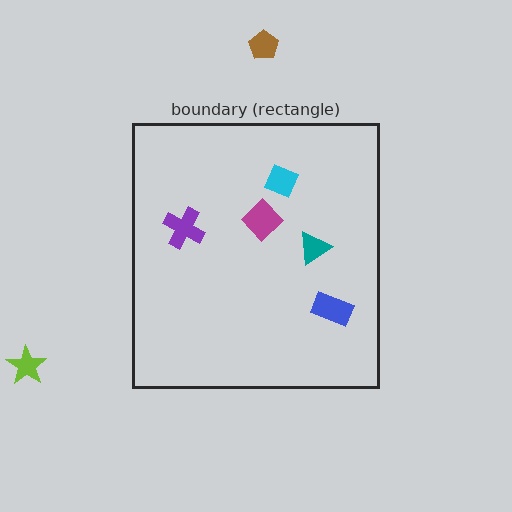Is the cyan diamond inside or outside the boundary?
Inside.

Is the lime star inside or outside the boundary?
Outside.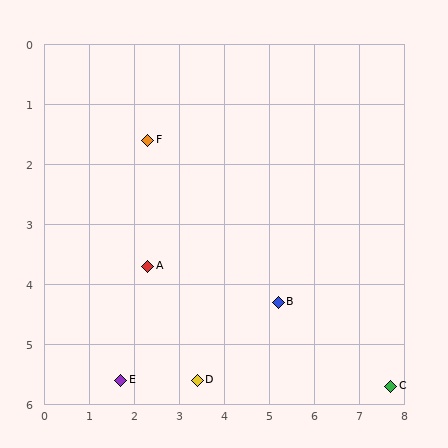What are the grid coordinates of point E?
Point E is at approximately (1.7, 5.6).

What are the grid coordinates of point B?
Point B is at approximately (5.2, 4.3).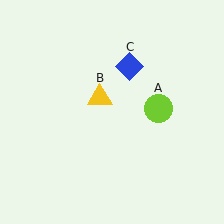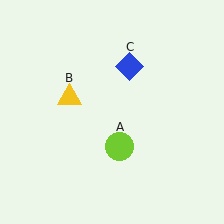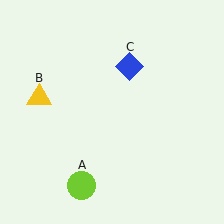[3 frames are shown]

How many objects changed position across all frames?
2 objects changed position: lime circle (object A), yellow triangle (object B).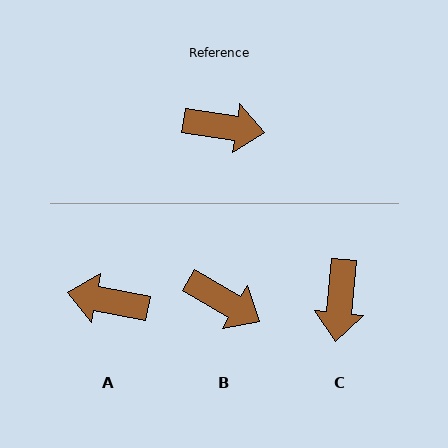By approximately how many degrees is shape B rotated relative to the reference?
Approximately 22 degrees clockwise.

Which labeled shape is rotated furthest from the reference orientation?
A, about 177 degrees away.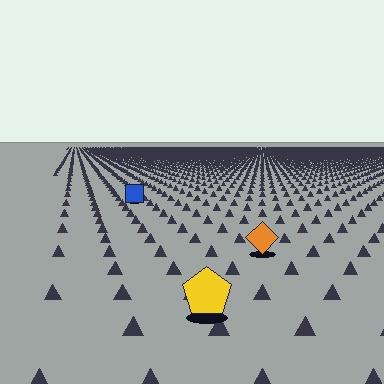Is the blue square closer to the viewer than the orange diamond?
No. The orange diamond is closer — you can tell from the texture gradient: the ground texture is coarser near it.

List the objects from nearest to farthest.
From nearest to farthest: the yellow pentagon, the orange diamond, the blue square.